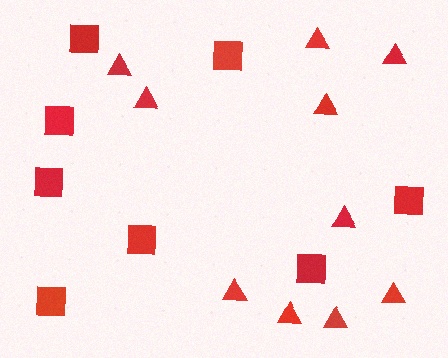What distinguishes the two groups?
There are 2 groups: one group of triangles (10) and one group of squares (8).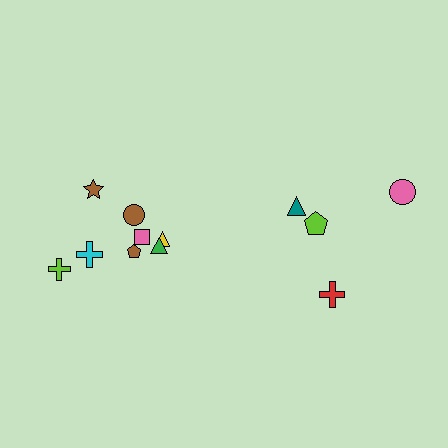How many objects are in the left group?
There are 8 objects.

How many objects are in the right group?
There are 4 objects.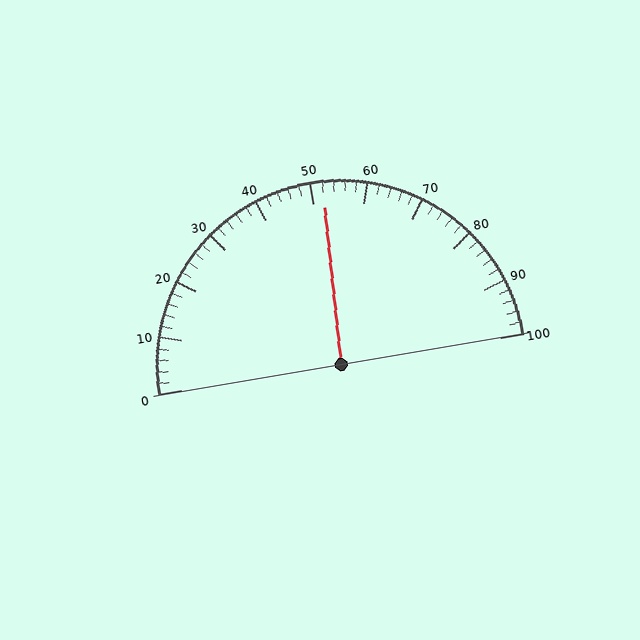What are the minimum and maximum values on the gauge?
The gauge ranges from 0 to 100.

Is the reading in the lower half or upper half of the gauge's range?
The reading is in the upper half of the range (0 to 100).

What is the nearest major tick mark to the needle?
The nearest major tick mark is 50.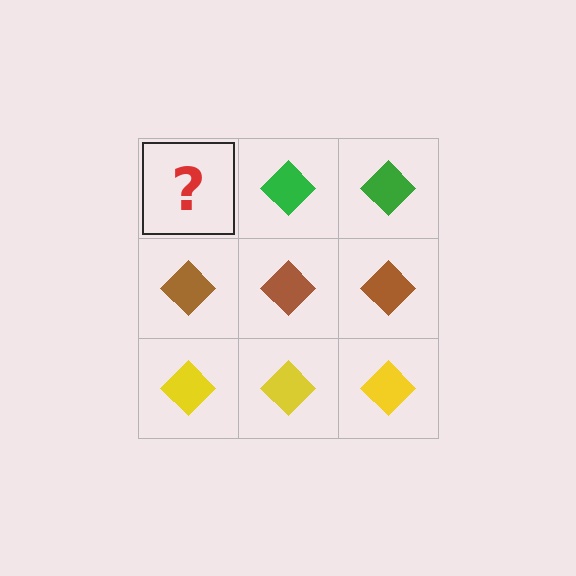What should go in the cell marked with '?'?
The missing cell should contain a green diamond.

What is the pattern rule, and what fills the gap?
The rule is that each row has a consistent color. The gap should be filled with a green diamond.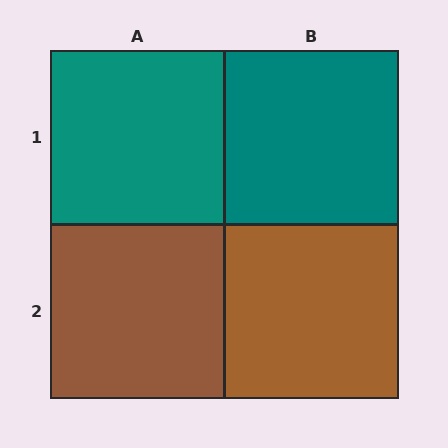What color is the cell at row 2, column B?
Brown.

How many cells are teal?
2 cells are teal.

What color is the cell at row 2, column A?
Brown.